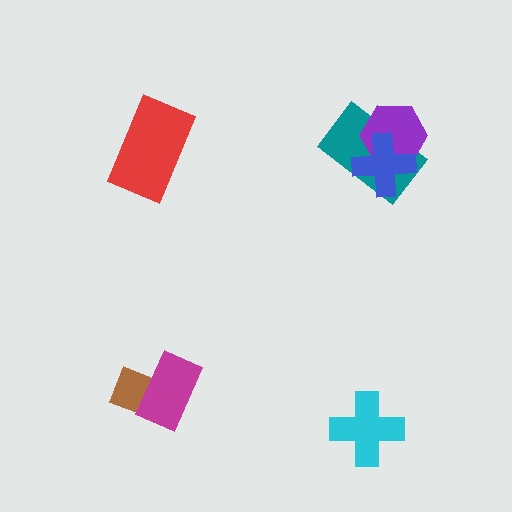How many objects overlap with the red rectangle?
0 objects overlap with the red rectangle.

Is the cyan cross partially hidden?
No, no other shape covers it.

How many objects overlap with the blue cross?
2 objects overlap with the blue cross.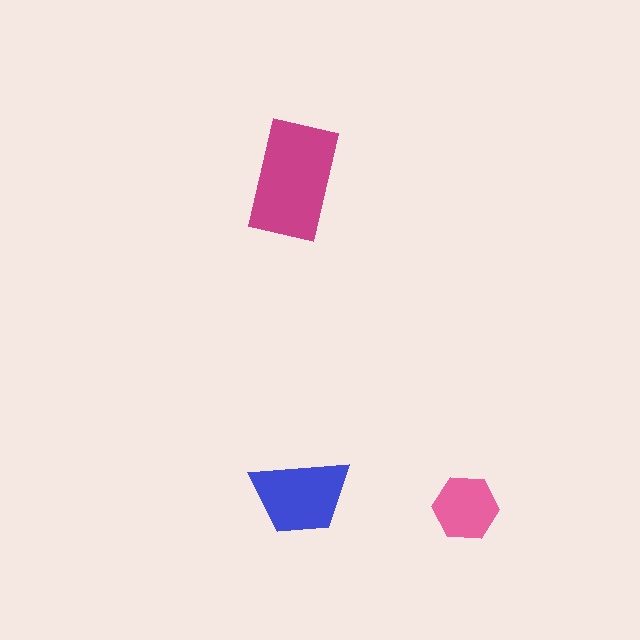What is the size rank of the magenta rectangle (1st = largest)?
1st.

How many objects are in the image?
There are 3 objects in the image.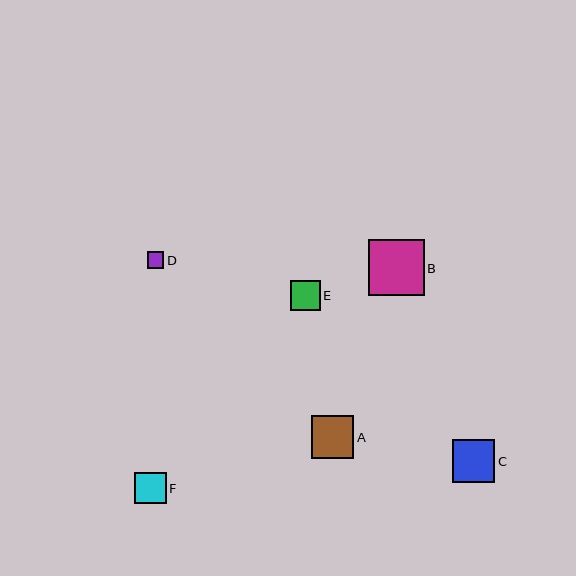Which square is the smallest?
Square D is the smallest with a size of approximately 16 pixels.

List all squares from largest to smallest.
From largest to smallest: B, A, C, F, E, D.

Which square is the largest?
Square B is the largest with a size of approximately 56 pixels.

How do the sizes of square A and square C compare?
Square A and square C are approximately the same size.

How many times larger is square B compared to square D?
Square B is approximately 3.4 times the size of square D.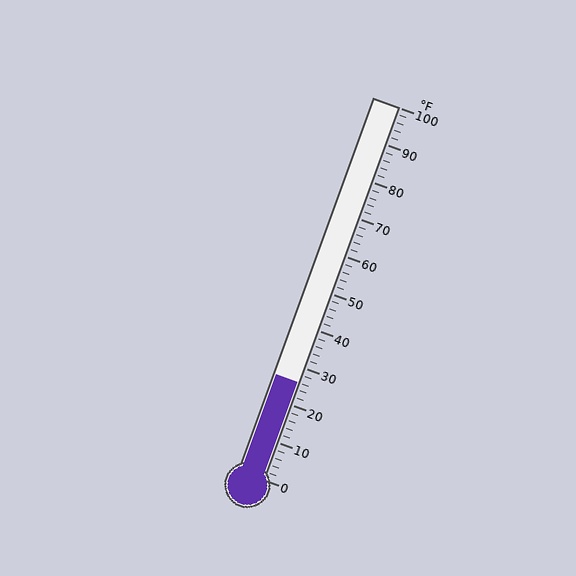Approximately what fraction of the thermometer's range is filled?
The thermometer is filled to approximately 25% of its range.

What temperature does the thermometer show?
The thermometer shows approximately 26°F.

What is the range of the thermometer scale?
The thermometer scale ranges from 0°F to 100°F.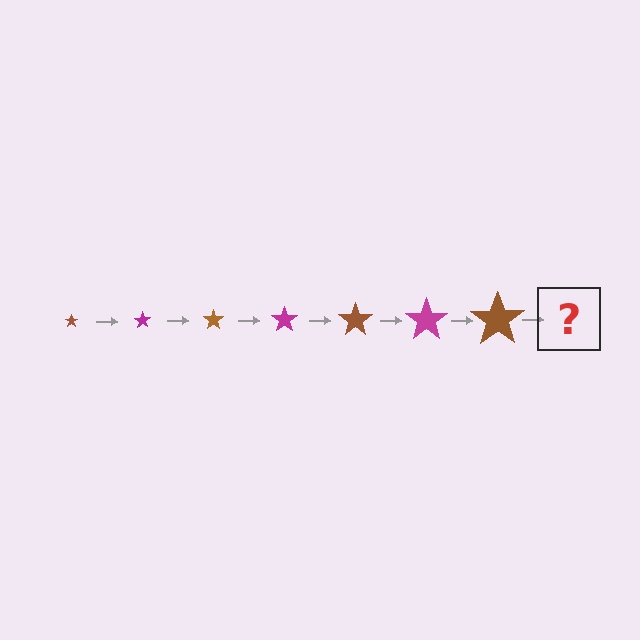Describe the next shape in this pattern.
It should be a magenta star, larger than the previous one.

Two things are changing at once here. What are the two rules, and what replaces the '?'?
The two rules are that the star grows larger each step and the color cycles through brown and magenta. The '?' should be a magenta star, larger than the previous one.